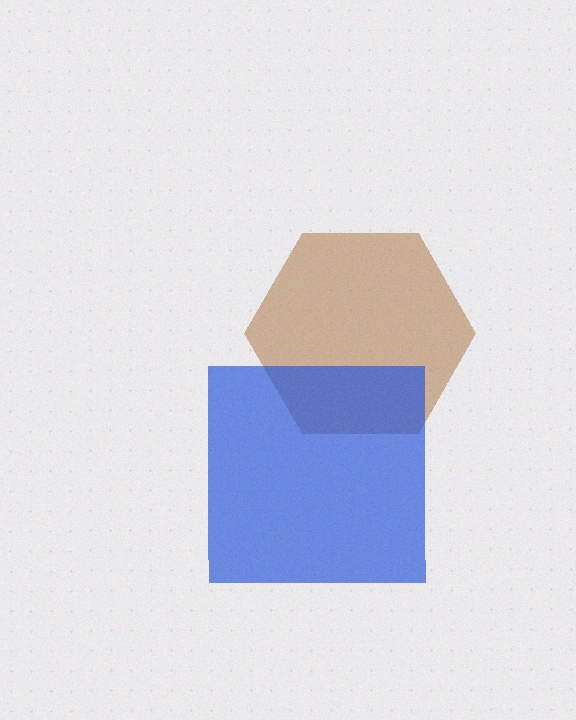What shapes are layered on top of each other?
The layered shapes are: a brown hexagon, a blue square.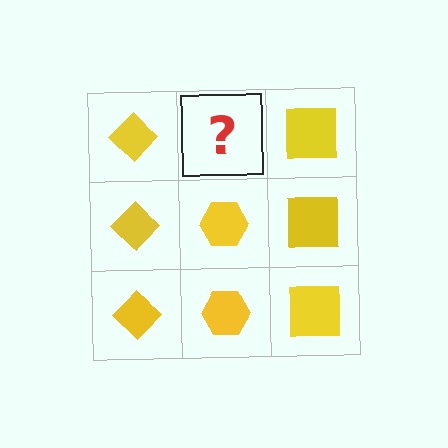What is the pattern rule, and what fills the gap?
The rule is that each column has a consistent shape. The gap should be filled with a yellow hexagon.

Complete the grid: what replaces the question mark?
The question mark should be replaced with a yellow hexagon.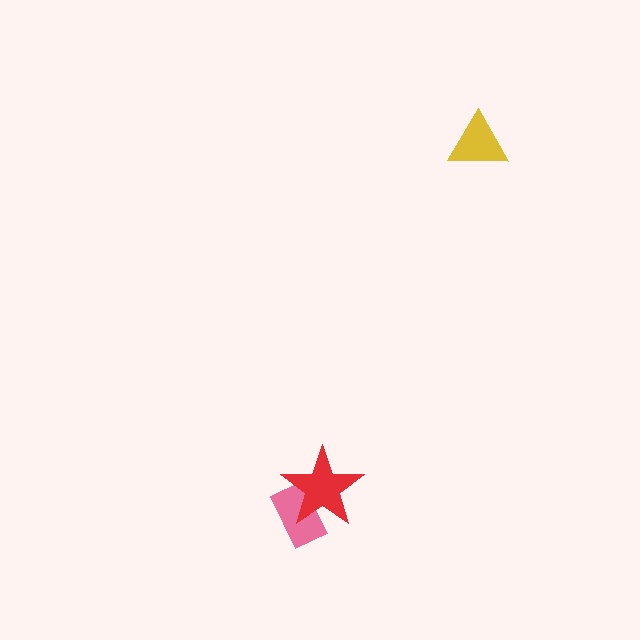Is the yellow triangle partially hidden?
No, no other shape covers it.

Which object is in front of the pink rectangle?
The red star is in front of the pink rectangle.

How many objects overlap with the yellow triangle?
0 objects overlap with the yellow triangle.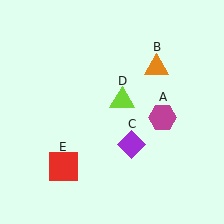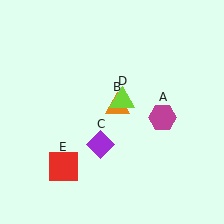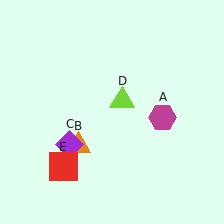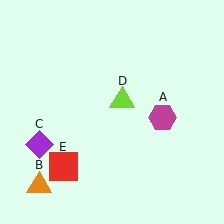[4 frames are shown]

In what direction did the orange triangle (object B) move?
The orange triangle (object B) moved down and to the left.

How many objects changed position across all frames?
2 objects changed position: orange triangle (object B), purple diamond (object C).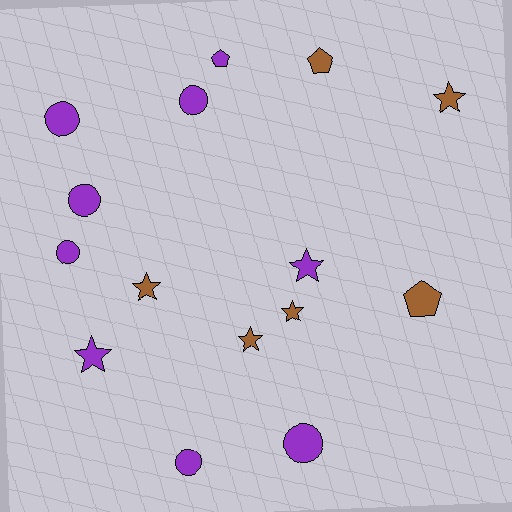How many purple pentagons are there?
There is 1 purple pentagon.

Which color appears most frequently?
Purple, with 9 objects.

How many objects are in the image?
There are 15 objects.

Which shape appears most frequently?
Circle, with 6 objects.